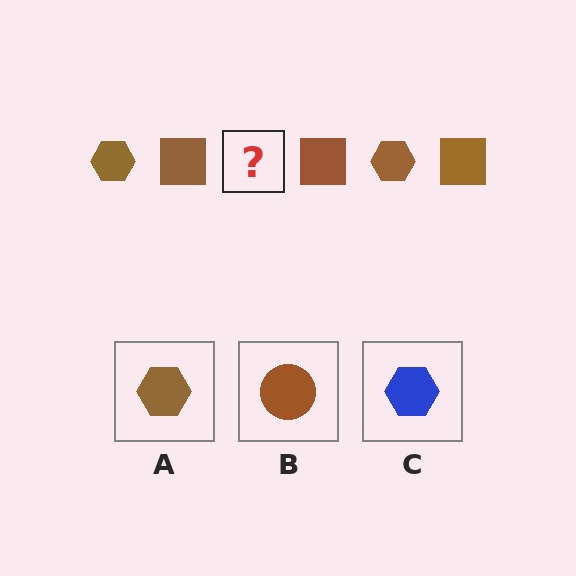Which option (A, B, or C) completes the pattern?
A.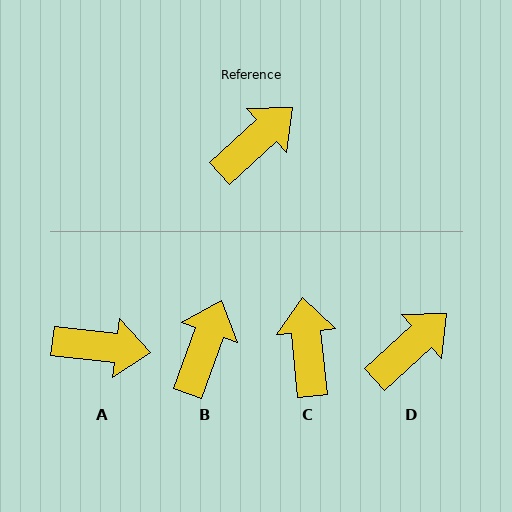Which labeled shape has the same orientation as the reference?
D.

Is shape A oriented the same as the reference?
No, it is off by about 49 degrees.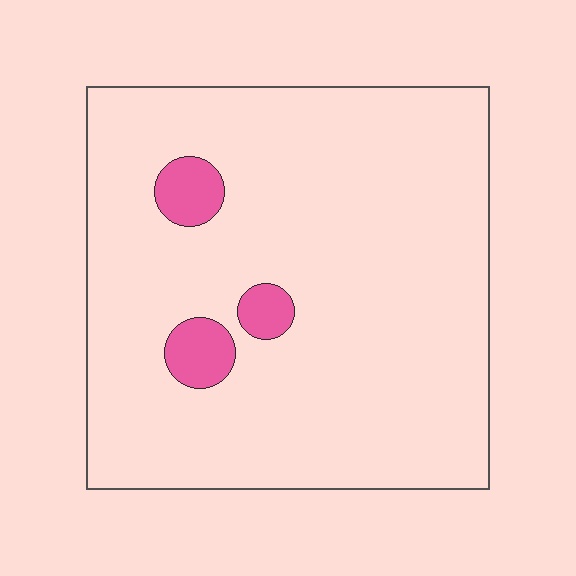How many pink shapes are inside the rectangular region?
3.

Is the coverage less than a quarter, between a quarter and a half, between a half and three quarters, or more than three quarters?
Less than a quarter.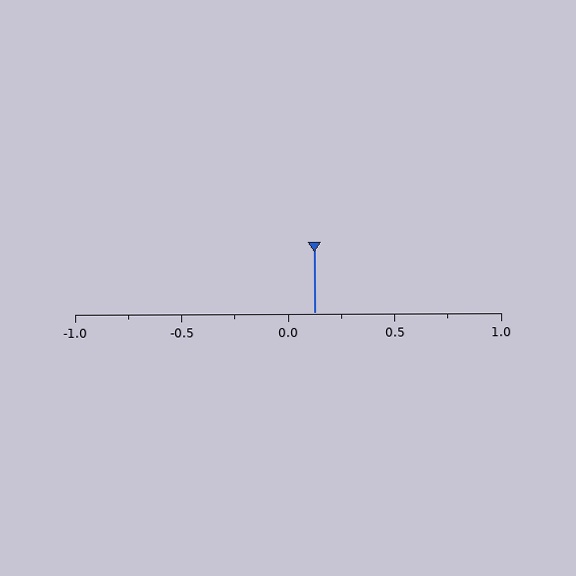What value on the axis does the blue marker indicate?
The marker indicates approximately 0.12.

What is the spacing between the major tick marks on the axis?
The major ticks are spaced 0.5 apart.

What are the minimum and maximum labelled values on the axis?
The axis runs from -1.0 to 1.0.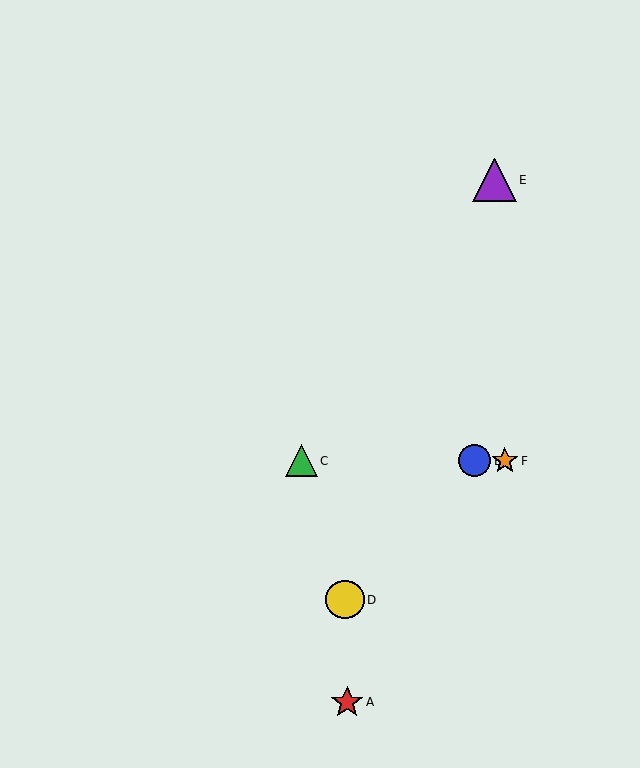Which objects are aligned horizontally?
Objects B, C, F are aligned horizontally.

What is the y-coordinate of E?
Object E is at y≈180.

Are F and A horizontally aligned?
No, F is at y≈461 and A is at y≈702.